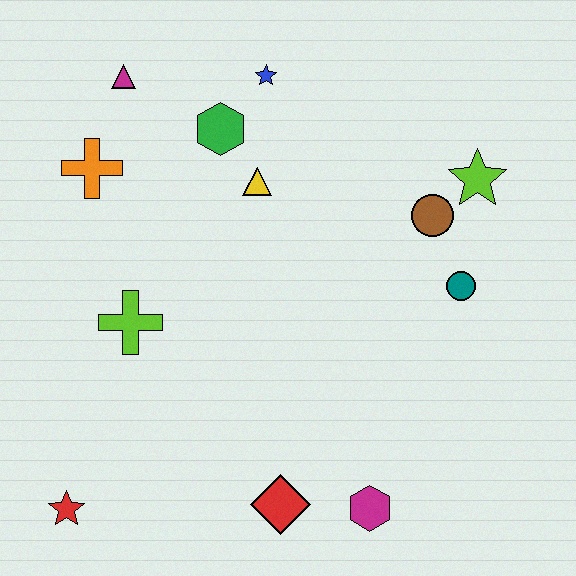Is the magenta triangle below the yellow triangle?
No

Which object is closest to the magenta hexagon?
The red diamond is closest to the magenta hexagon.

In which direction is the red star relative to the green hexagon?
The red star is below the green hexagon.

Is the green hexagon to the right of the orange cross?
Yes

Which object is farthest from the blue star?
The red star is farthest from the blue star.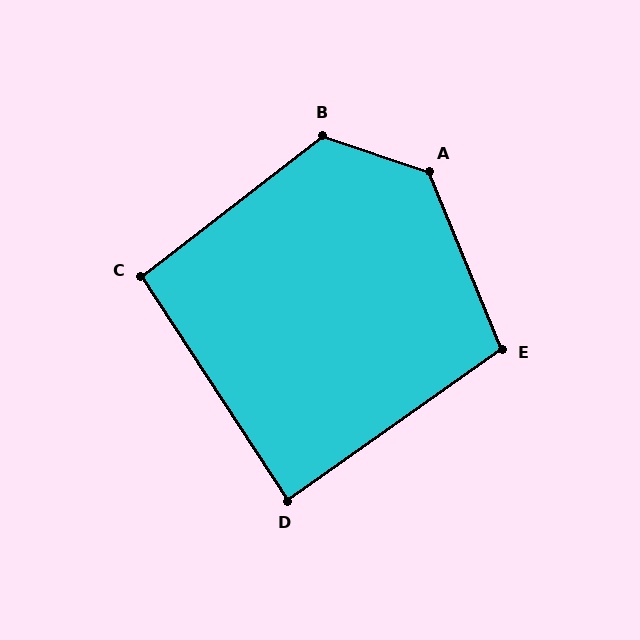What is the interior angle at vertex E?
Approximately 103 degrees (obtuse).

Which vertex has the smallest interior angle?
D, at approximately 88 degrees.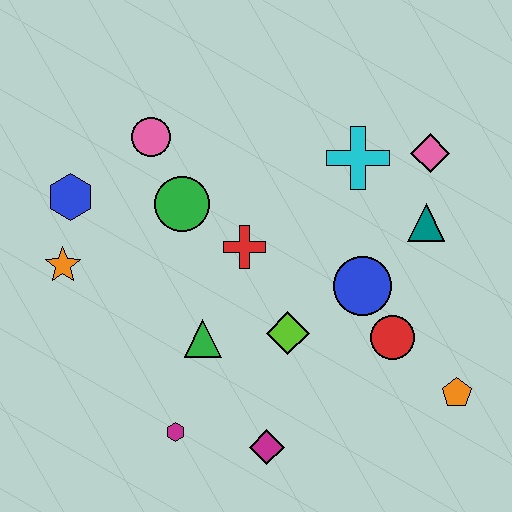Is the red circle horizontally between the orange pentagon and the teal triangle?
No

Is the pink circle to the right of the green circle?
No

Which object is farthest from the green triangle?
The pink diamond is farthest from the green triangle.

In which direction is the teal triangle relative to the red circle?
The teal triangle is above the red circle.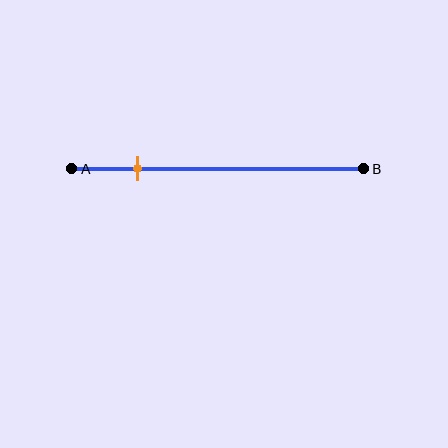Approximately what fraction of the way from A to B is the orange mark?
The orange mark is approximately 25% of the way from A to B.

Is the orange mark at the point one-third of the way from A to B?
No, the mark is at about 25% from A, not at the 33% one-third point.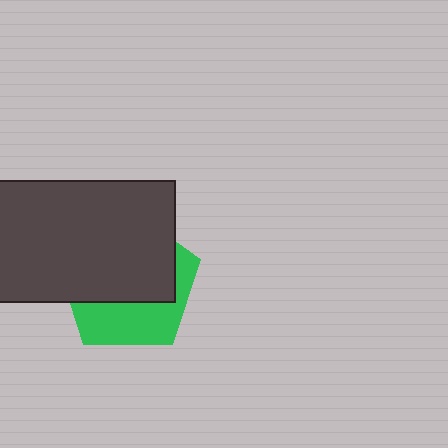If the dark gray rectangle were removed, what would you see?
You would see the complete green pentagon.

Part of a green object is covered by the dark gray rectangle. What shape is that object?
It is a pentagon.